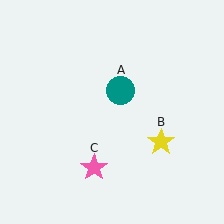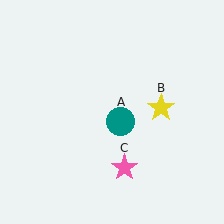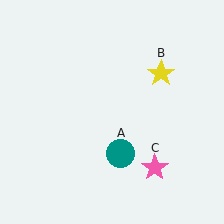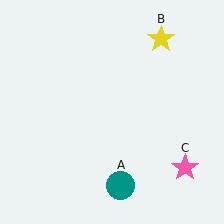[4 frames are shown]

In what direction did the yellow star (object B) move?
The yellow star (object B) moved up.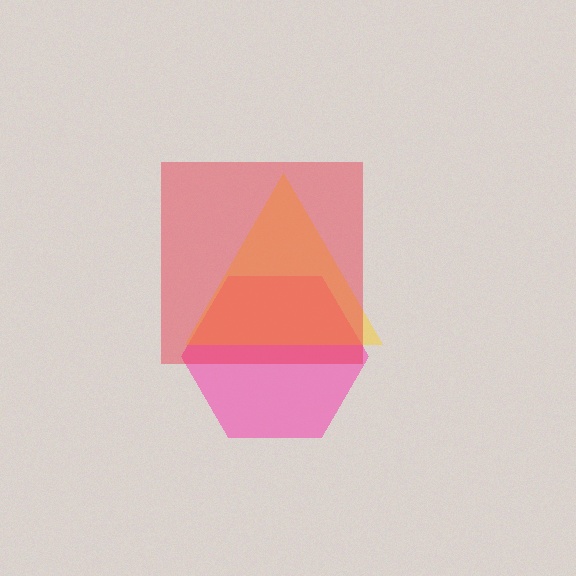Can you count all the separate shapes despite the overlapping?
Yes, there are 3 separate shapes.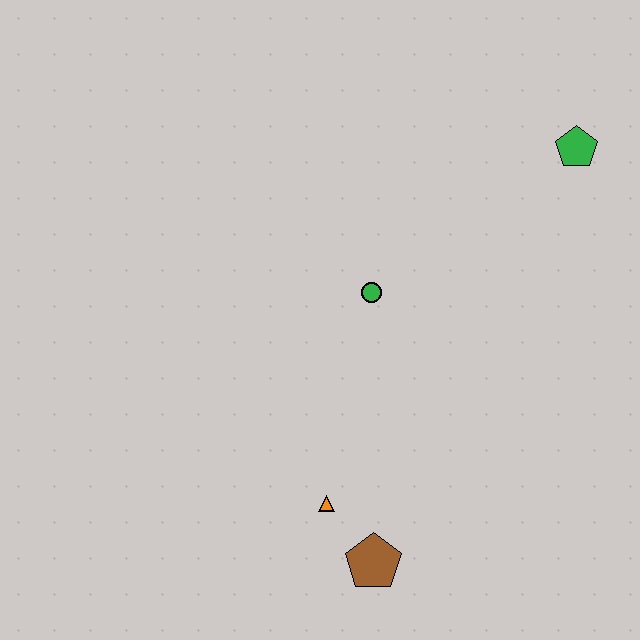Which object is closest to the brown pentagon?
The orange triangle is closest to the brown pentagon.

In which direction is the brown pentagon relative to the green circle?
The brown pentagon is below the green circle.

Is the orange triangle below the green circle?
Yes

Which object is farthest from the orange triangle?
The green pentagon is farthest from the orange triangle.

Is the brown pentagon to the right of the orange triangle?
Yes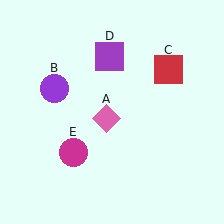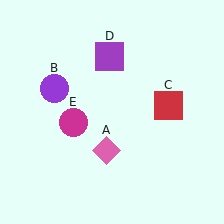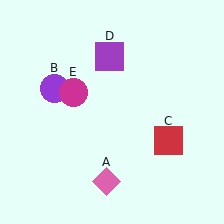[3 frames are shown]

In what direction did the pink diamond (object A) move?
The pink diamond (object A) moved down.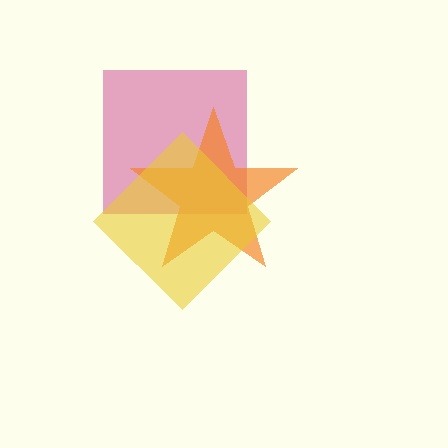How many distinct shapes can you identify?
There are 3 distinct shapes: a magenta square, an orange star, a yellow diamond.